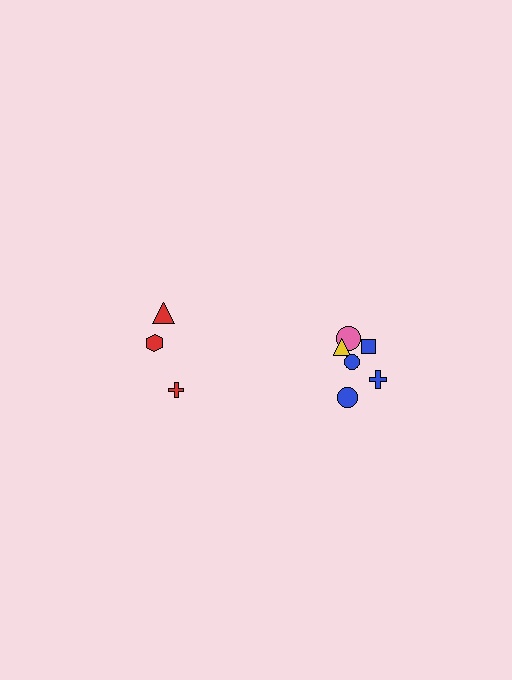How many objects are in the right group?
There are 6 objects.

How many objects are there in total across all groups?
There are 9 objects.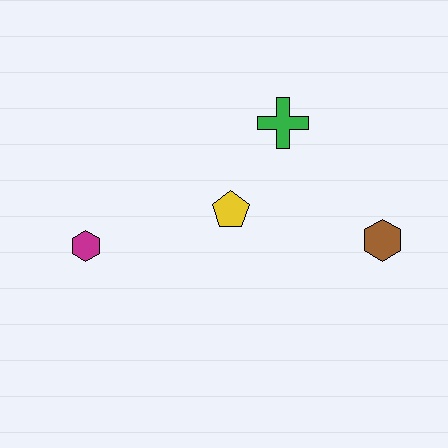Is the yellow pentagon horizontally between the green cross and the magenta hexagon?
Yes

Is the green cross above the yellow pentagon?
Yes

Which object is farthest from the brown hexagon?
The magenta hexagon is farthest from the brown hexagon.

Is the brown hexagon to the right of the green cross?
Yes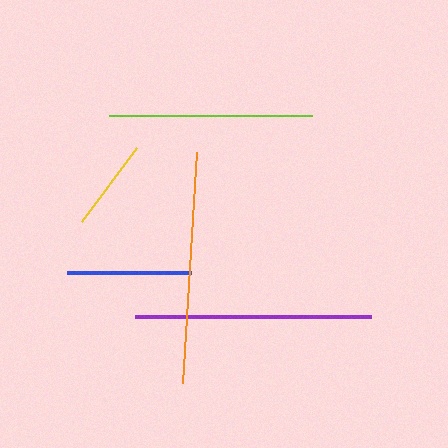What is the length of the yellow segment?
The yellow segment is approximately 92 pixels long.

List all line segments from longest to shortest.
From longest to shortest: purple, orange, lime, blue, yellow.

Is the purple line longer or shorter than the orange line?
The purple line is longer than the orange line.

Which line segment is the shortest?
The yellow line is the shortest at approximately 92 pixels.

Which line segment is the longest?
The purple line is the longest at approximately 236 pixels.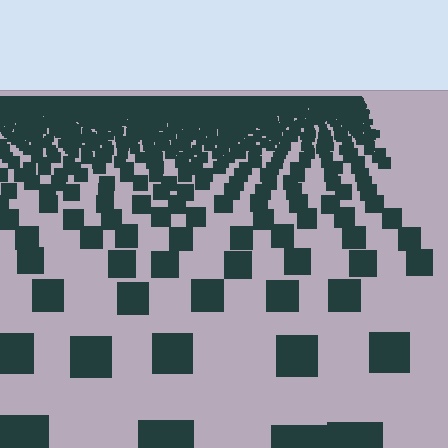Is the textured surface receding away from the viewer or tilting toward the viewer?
The surface is receding away from the viewer. Texture elements get smaller and denser toward the top.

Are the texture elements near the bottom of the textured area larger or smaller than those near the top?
Larger. Near the bottom, elements are closer to the viewer and appear at a bigger on-screen size.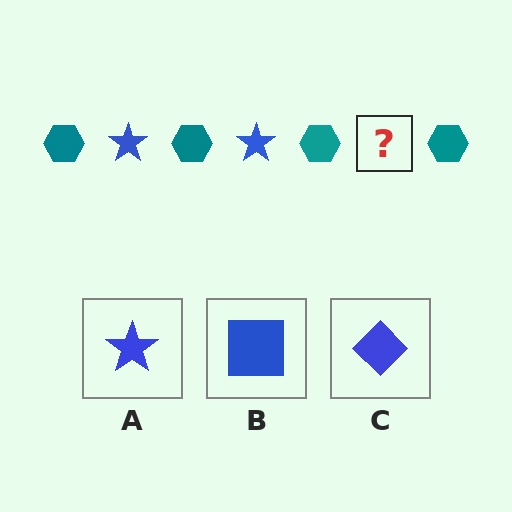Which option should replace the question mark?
Option A.